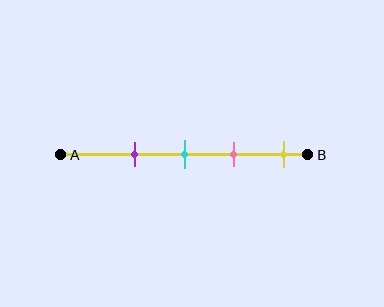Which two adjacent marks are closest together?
The cyan and pink marks are the closest adjacent pair.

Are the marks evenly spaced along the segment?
Yes, the marks are approximately evenly spaced.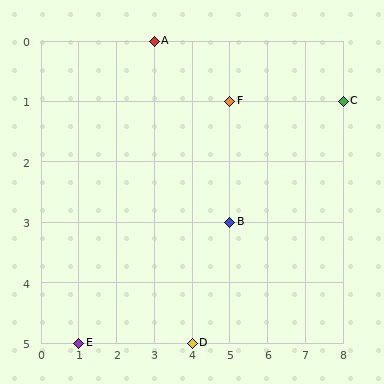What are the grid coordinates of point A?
Point A is at grid coordinates (3, 0).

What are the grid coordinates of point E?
Point E is at grid coordinates (1, 5).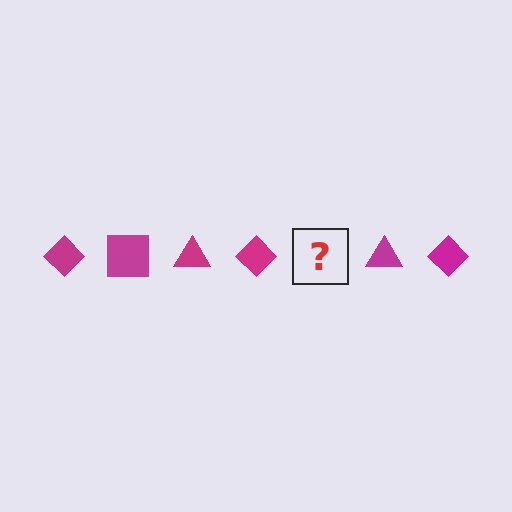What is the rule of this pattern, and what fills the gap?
The rule is that the pattern cycles through diamond, square, triangle shapes in magenta. The gap should be filled with a magenta square.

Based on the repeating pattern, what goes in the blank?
The blank should be a magenta square.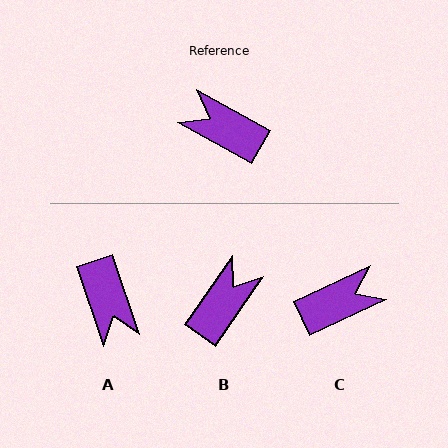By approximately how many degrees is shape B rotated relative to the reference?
Approximately 96 degrees clockwise.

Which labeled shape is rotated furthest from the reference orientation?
A, about 138 degrees away.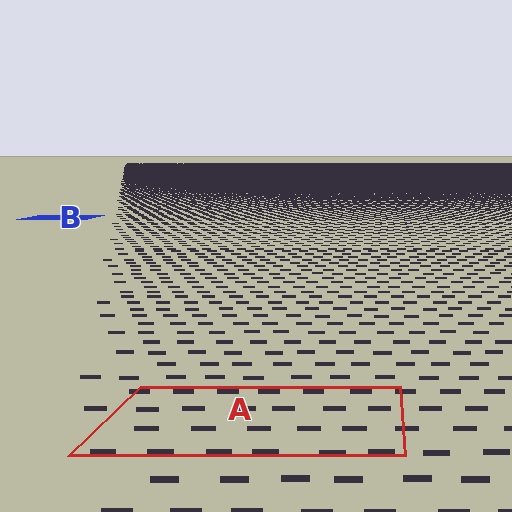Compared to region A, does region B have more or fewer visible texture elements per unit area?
Region B has more texture elements per unit area — they are packed more densely because it is farther away.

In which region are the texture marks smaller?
The texture marks are smaller in region B, because it is farther away.